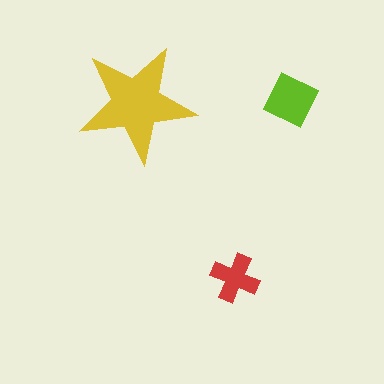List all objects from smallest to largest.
The red cross, the lime square, the yellow star.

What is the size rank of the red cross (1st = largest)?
3rd.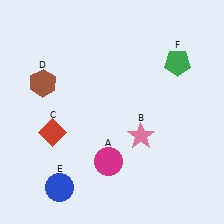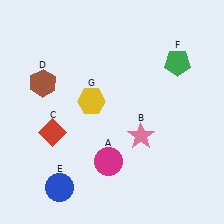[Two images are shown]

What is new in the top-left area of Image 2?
A yellow hexagon (G) was added in the top-left area of Image 2.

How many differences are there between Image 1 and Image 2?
There is 1 difference between the two images.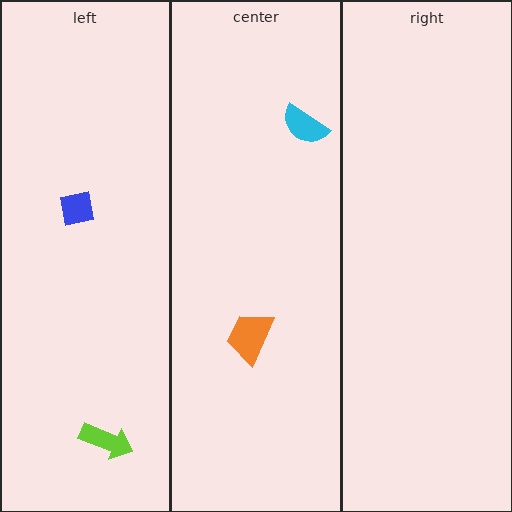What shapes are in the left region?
The blue square, the lime arrow.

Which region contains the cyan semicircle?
The center region.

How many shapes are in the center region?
2.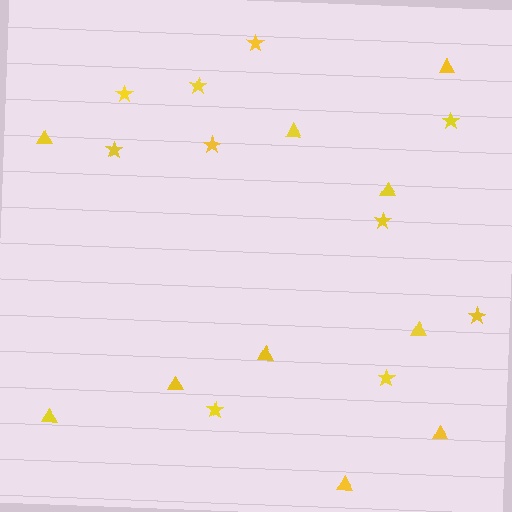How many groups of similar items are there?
There are 2 groups: one group of stars (10) and one group of triangles (10).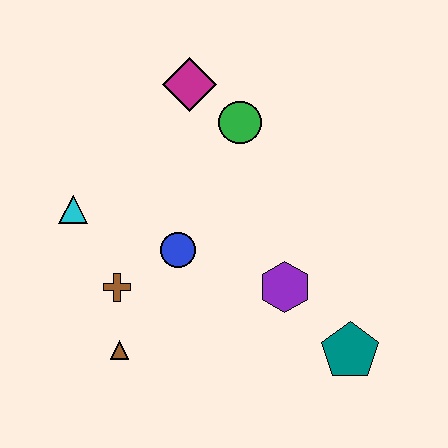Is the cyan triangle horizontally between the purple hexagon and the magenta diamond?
No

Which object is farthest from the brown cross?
The teal pentagon is farthest from the brown cross.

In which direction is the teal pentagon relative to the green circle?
The teal pentagon is below the green circle.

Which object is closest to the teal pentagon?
The purple hexagon is closest to the teal pentagon.